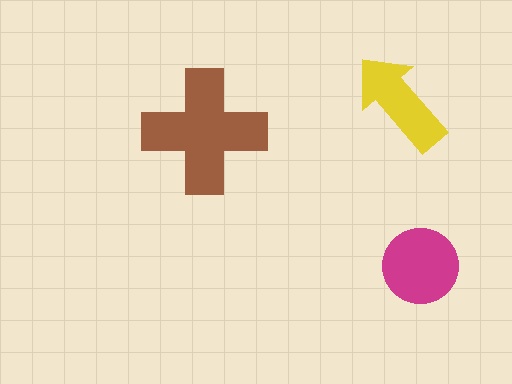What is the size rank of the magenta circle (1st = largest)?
2nd.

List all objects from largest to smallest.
The brown cross, the magenta circle, the yellow arrow.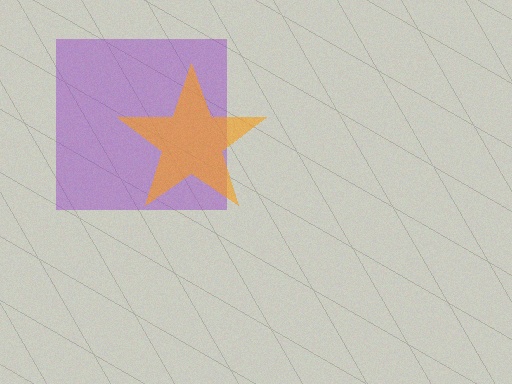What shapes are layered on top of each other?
The layered shapes are: a purple square, an orange star.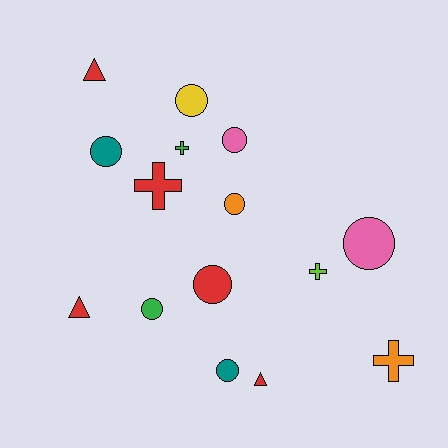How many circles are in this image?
There are 8 circles.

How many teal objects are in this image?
There are 2 teal objects.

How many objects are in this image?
There are 15 objects.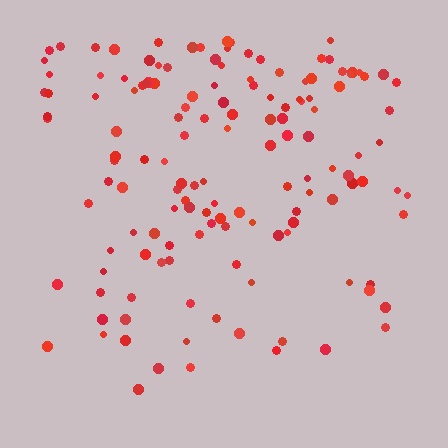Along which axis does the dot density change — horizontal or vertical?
Vertical.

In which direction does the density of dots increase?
From bottom to top, with the top side densest.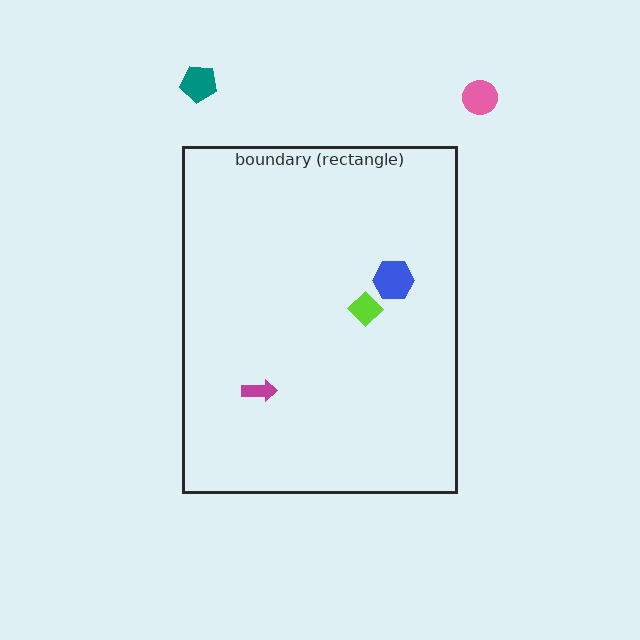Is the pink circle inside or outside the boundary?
Outside.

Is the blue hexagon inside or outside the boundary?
Inside.